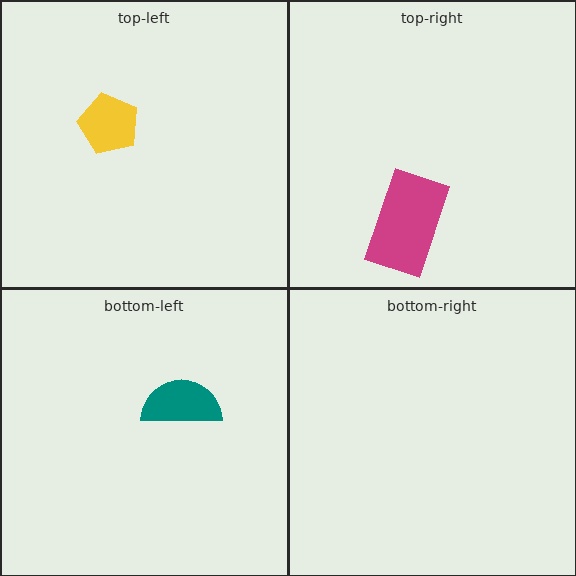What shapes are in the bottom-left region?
The teal semicircle.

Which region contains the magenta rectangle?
The top-right region.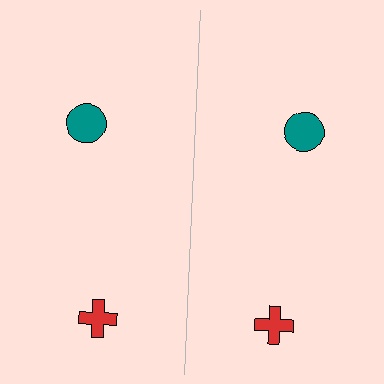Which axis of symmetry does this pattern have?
The pattern has a vertical axis of symmetry running through the center of the image.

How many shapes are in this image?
There are 4 shapes in this image.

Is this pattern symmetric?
Yes, this pattern has bilateral (reflection) symmetry.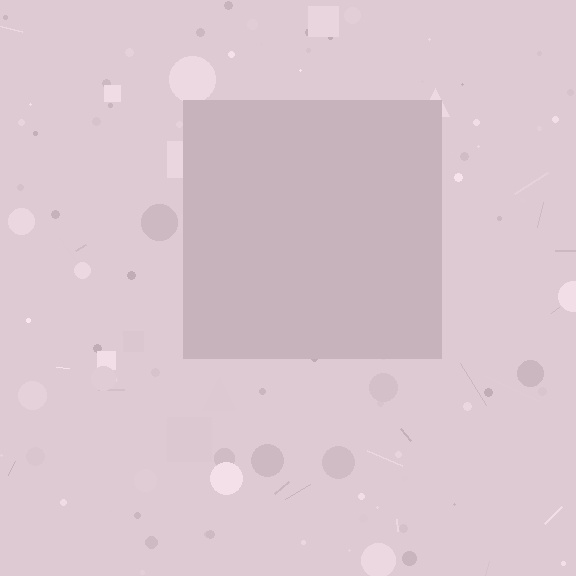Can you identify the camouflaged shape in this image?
The camouflaged shape is a square.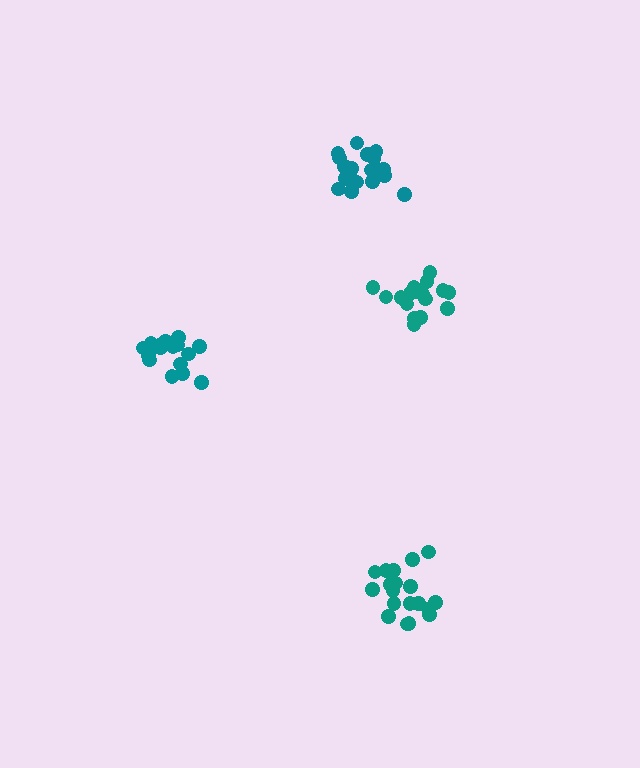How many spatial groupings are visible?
There are 4 spatial groupings.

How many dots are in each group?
Group 1: 16 dots, Group 2: 19 dots, Group 3: 19 dots, Group 4: 19 dots (73 total).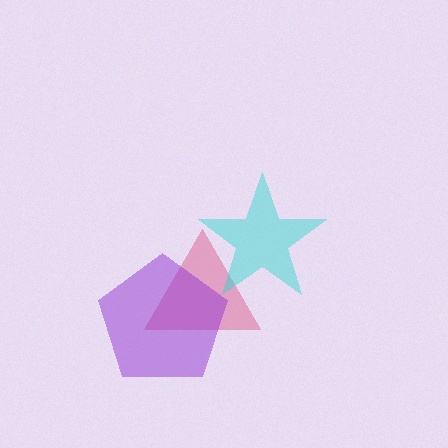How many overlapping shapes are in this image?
There are 3 overlapping shapes in the image.